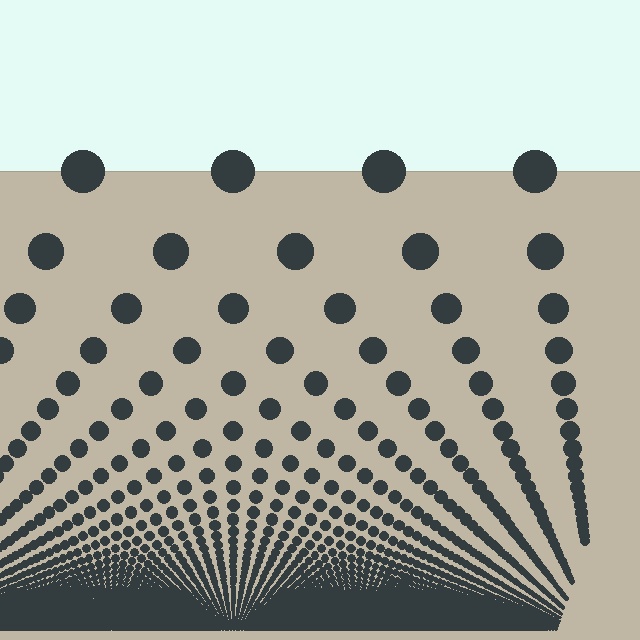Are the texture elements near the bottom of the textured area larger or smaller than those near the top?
Smaller. The gradient is inverted — elements near the bottom are smaller and denser.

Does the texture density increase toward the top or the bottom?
Density increases toward the bottom.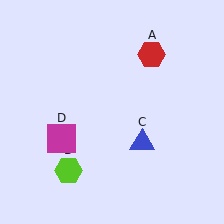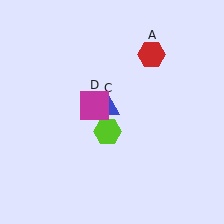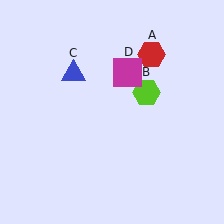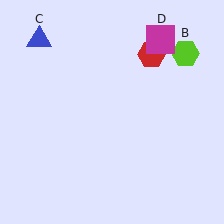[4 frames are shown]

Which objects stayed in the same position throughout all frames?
Red hexagon (object A) remained stationary.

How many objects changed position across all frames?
3 objects changed position: lime hexagon (object B), blue triangle (object C), magenta square (object D).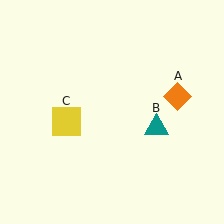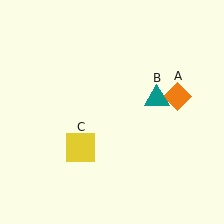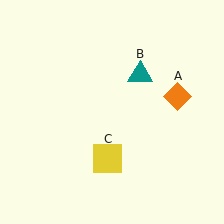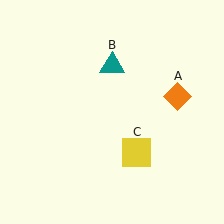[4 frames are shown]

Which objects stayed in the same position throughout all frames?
Orange diamond (object A) remained stationary.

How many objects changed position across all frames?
2 objects changed position: teal triangle (object B), yellow square (object C).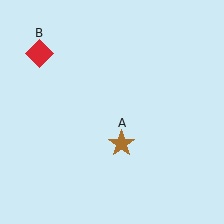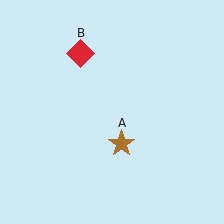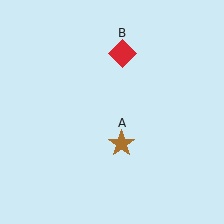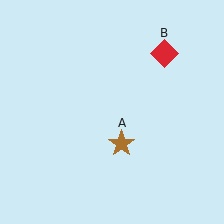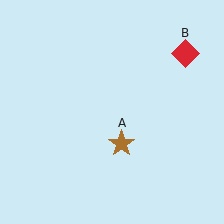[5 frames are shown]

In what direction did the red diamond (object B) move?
The red diamond (object B) moved right.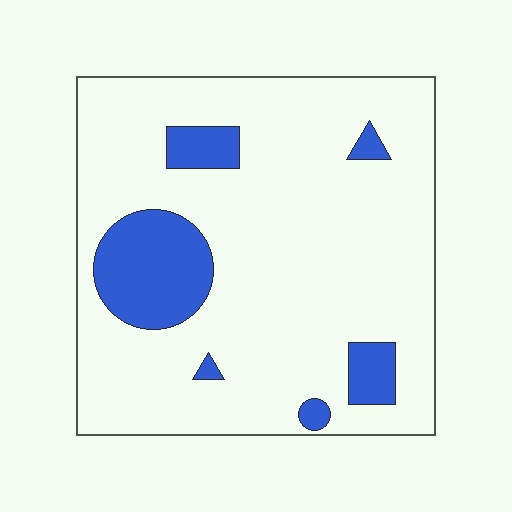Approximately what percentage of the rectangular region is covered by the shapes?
Approximately 15%.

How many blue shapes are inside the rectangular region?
6.